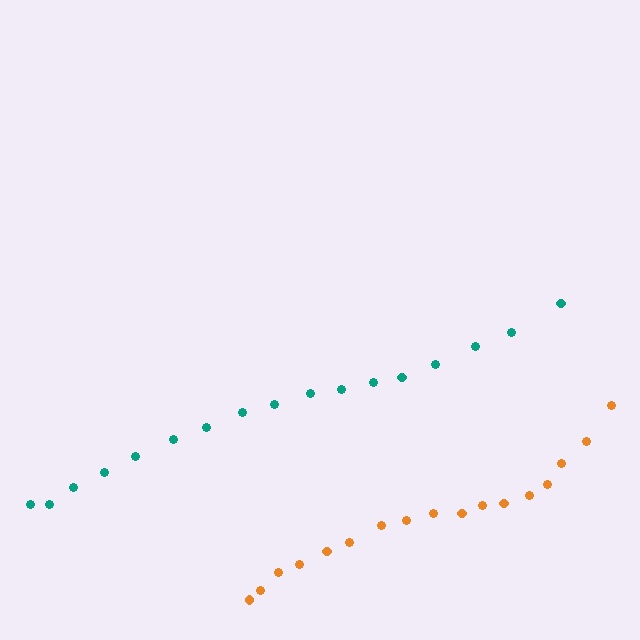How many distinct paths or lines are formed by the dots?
There are 2 distinct paths.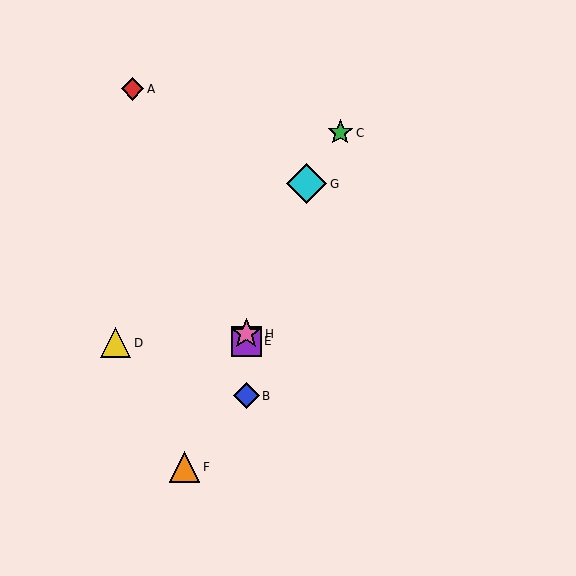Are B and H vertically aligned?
Yes, both are at x≈246.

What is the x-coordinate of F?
Object F is at x≈185.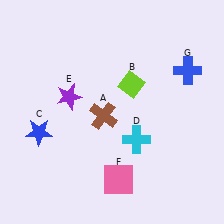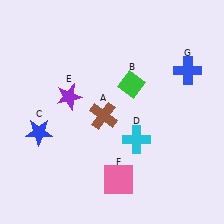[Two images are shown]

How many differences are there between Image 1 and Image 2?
There is 1 difference between the two images.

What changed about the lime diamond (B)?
In Image 1, B is lime. In Image 2, it changed to green.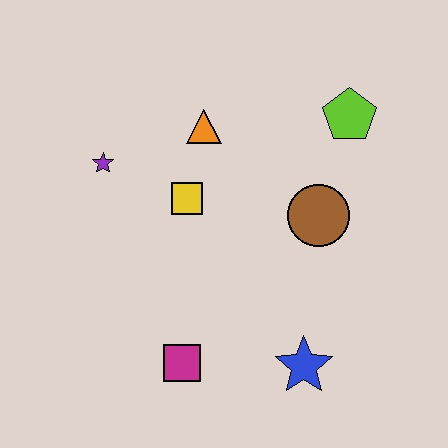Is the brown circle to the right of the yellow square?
Yes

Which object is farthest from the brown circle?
The purple star is farthest from the brown circle.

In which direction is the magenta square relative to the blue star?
The magenta square is to the left of the blue star.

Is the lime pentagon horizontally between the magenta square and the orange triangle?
No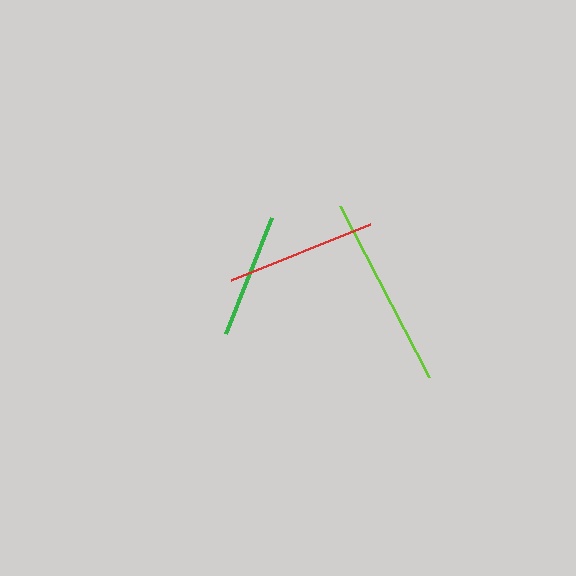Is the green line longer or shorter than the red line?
The red line is longer than the green line.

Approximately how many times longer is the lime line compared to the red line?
The lime line is approximately 1.3 times the length of the red line.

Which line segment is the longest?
The lime line is the longest at approximately 193 pixels.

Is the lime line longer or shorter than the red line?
The lime line is longer than the red line.